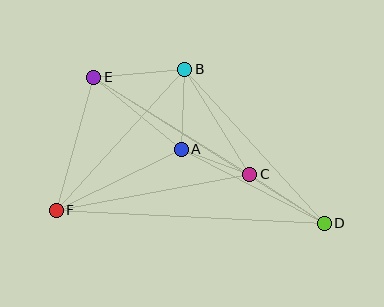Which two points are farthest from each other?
Points D and E are farthest from each other.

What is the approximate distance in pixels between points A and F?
The distance between A and F is approximately 139 pixels.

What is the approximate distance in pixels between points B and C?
The distance between B and C is approximately 123 pixels.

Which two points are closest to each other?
Points A and C are closest to each other.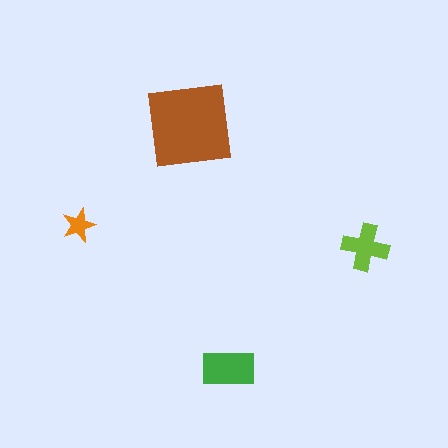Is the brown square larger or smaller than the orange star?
Larger.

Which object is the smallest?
The orange star.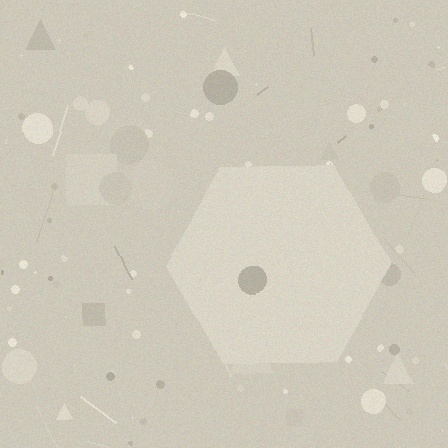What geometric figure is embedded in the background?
A hexagon is embedded in the background.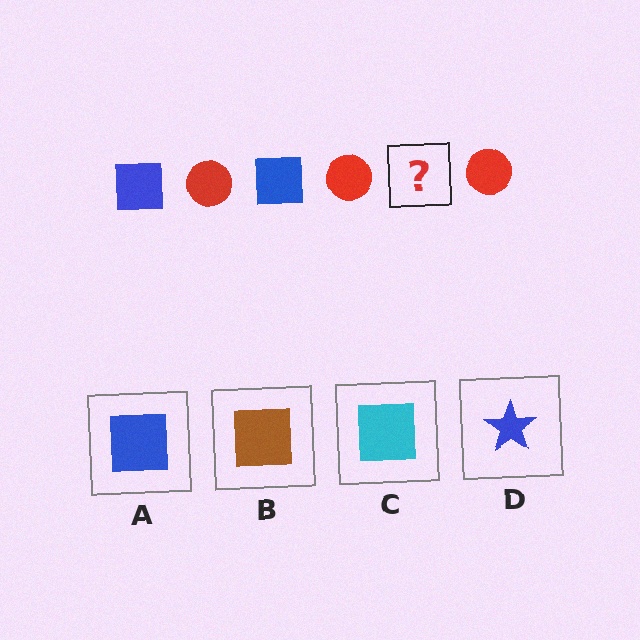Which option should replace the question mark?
Option A.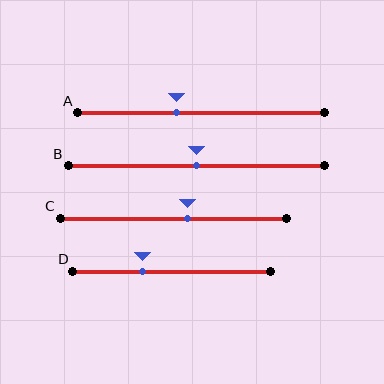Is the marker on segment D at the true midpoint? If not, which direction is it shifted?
No, the marker on segment D is shifted to the left by about 14% of the segment length.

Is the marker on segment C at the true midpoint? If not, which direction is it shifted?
No, the marker on segment C is shifted to the right by about 6% of the segment length.